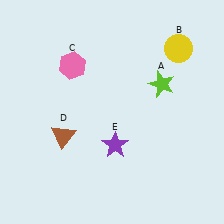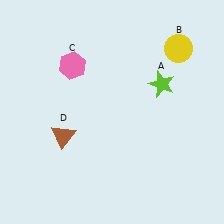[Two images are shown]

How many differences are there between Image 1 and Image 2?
There is 1 difference between the two images.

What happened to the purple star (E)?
The purple star (E) was removed in Image 2. It was in the bottom-right area of Image 1.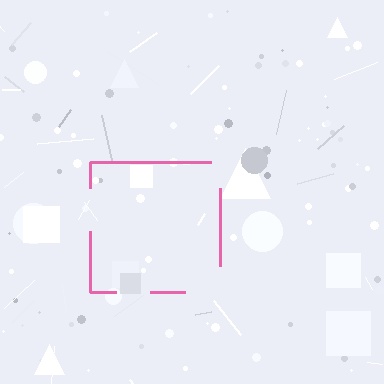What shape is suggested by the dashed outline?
The dashed outline suggests a square.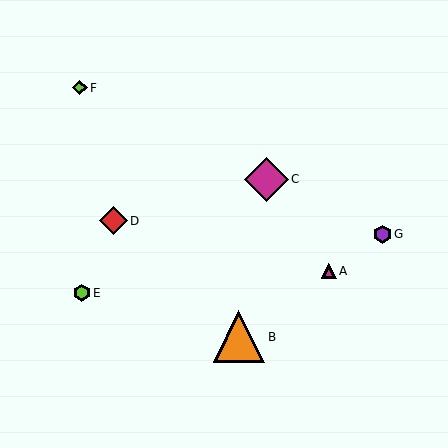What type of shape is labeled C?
Shape C is a magenta diamond.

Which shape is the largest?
The orange triangle (labeled B) is the largest.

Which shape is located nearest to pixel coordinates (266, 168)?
The magenta diamond (labeled C) at (266, 179) is nearest to that location.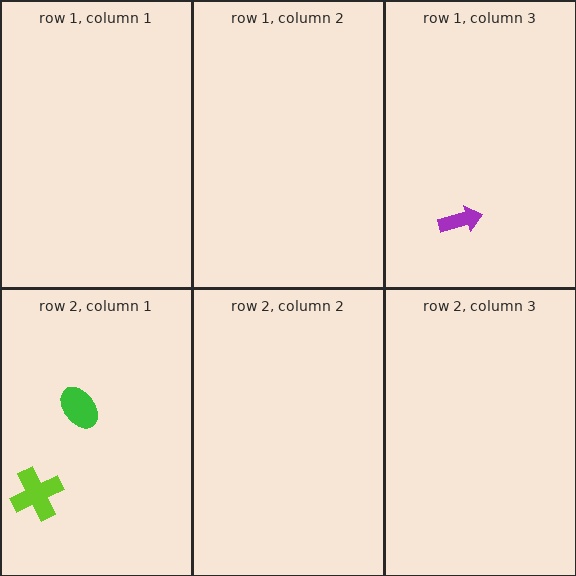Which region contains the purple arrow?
The row 1, column 3 region.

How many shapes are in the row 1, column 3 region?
1.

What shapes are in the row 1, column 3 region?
The purple arrow.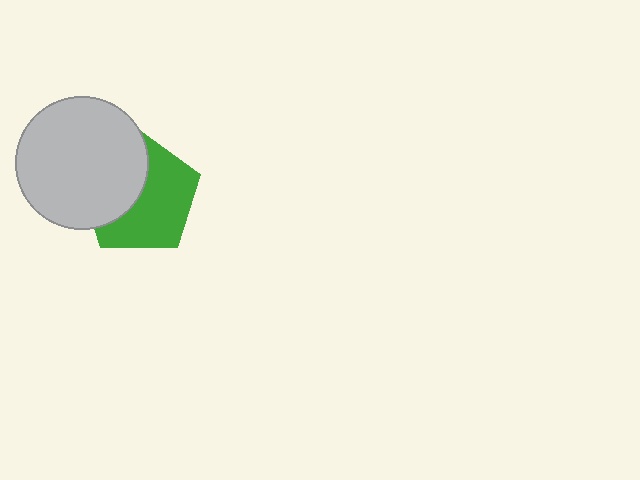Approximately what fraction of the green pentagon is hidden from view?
Roughly 42% of the green pentagon is hidden behind the light gray circle.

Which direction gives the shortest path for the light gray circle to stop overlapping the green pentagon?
Moving left gives the shortest separation.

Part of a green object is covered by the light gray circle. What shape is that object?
It is a pentagon.